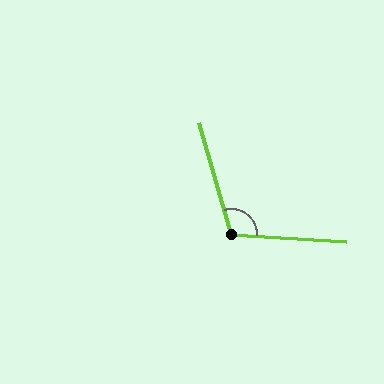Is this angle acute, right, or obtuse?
It is obtuse.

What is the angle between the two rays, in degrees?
Approximately 110 degrees.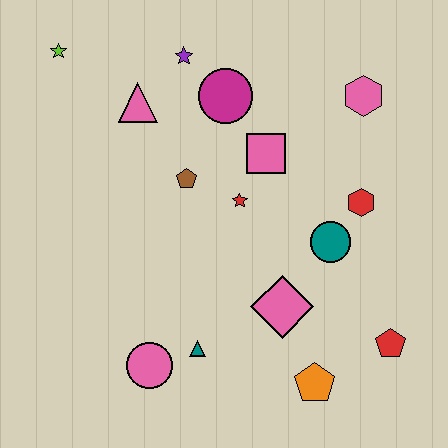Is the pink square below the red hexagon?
No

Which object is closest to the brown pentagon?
The red star is closest to the brown pentagon.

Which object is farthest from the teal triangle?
The lime star is farthest from the teal triangle.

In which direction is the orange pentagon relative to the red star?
The orange pentagon is below the red star.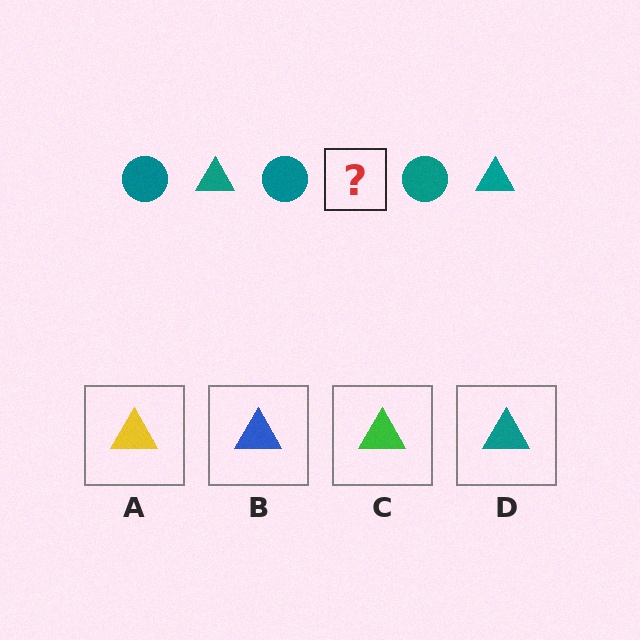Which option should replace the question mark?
Option D.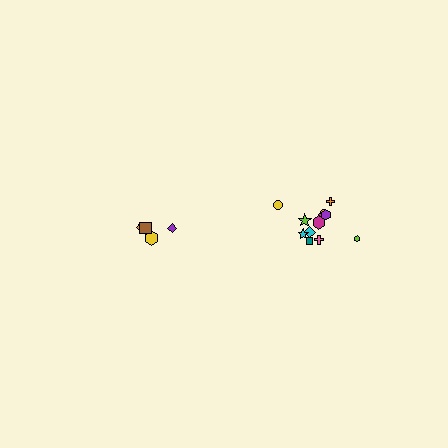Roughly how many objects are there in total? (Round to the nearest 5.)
Roughly 15 objects in total.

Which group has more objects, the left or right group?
The right group.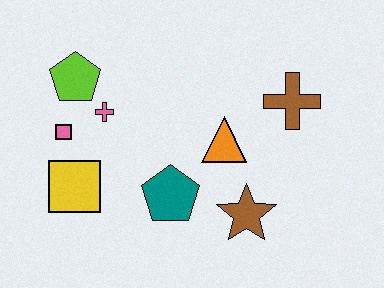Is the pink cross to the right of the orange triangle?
No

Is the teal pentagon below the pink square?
Yes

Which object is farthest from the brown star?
The lime pentagon is farthest from the brown star.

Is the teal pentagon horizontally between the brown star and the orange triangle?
No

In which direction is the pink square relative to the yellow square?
The pink square is above the yellow square.